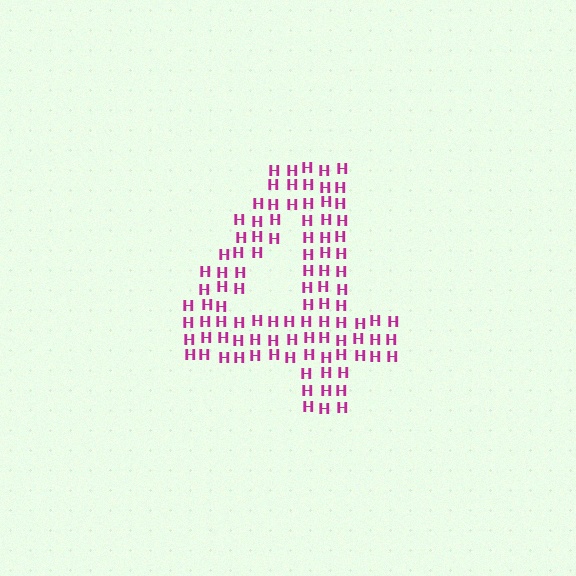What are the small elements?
The small elements are letter H's.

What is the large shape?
The large shape is the digit 4.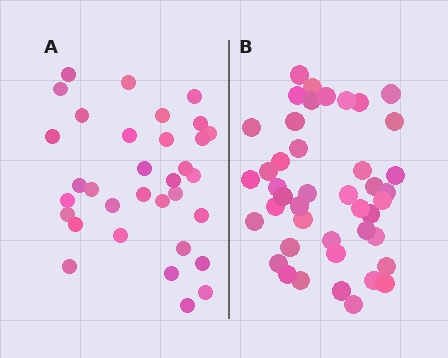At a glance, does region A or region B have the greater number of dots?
Region B (the right region) has more dots.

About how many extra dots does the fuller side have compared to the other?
Region B has roughly 10 or so more dots than region A.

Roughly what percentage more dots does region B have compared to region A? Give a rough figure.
About 30% more.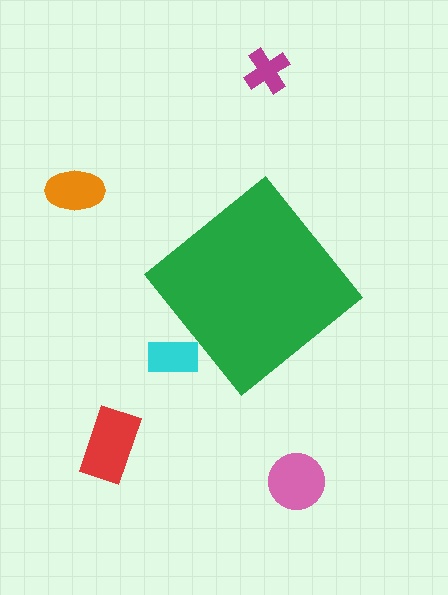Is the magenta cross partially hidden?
No, the magenta cross is fully visible.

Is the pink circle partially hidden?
No, the pink circle is fully visible.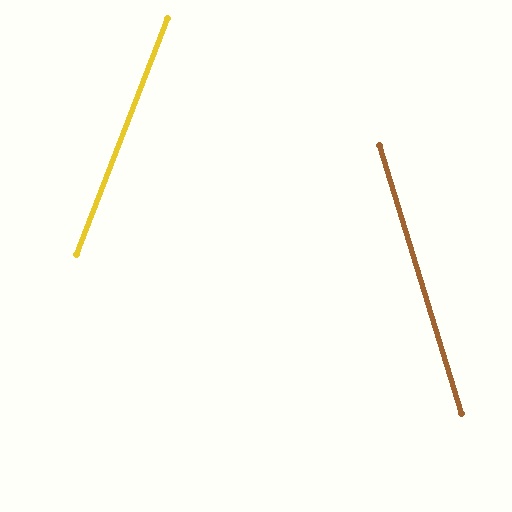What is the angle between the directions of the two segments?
Approximately 38 degrees.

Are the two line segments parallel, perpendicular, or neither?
Neither parallel nor perpendicular — they differ by about 38°.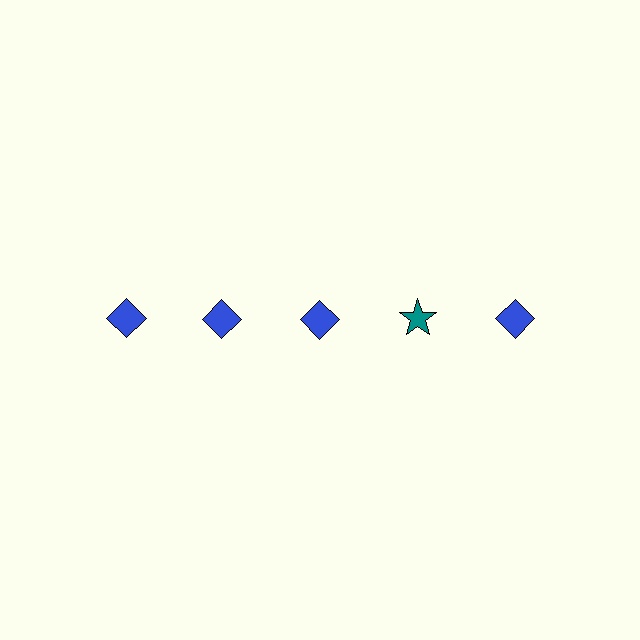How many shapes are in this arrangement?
There are 5 shapes arranged in a grid pattern.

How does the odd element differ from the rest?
It differs in both color (teal instead of blue) and shape (star instead of diamond).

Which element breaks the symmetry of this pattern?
The teal star in the top row, second from right column breaks the symmetry. All other shapes are blue diamonds.